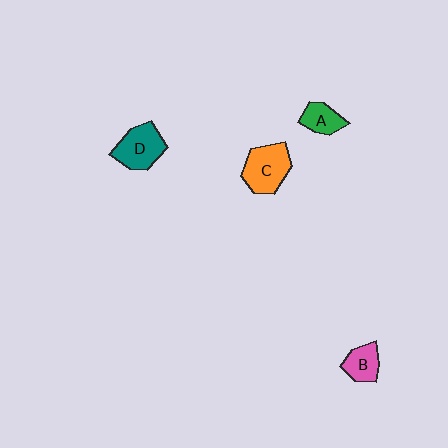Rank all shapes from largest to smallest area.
From largest to smallest: C (orange), D (teal), B (pink), A (green).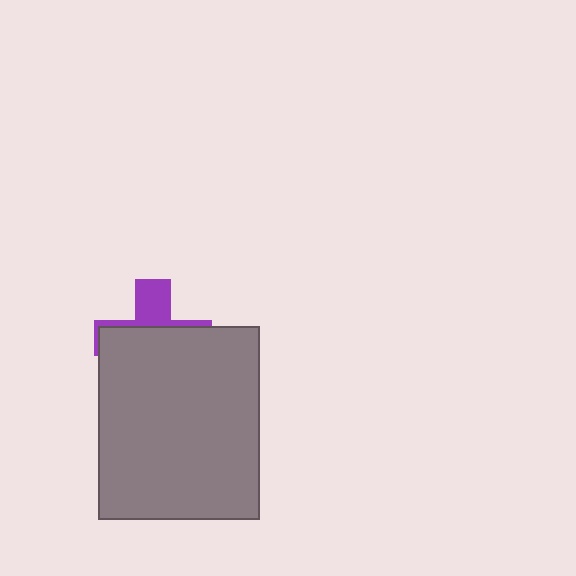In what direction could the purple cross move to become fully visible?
The purple cross could move up. That would shift it out from behind the gray rectangle entirely.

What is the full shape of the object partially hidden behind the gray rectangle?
The partially hidden object is a purple cross.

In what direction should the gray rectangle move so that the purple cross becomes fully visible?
The gray rectangle should move down. That is the shortest direction to clear the overlap and leave the purple cross fully visible.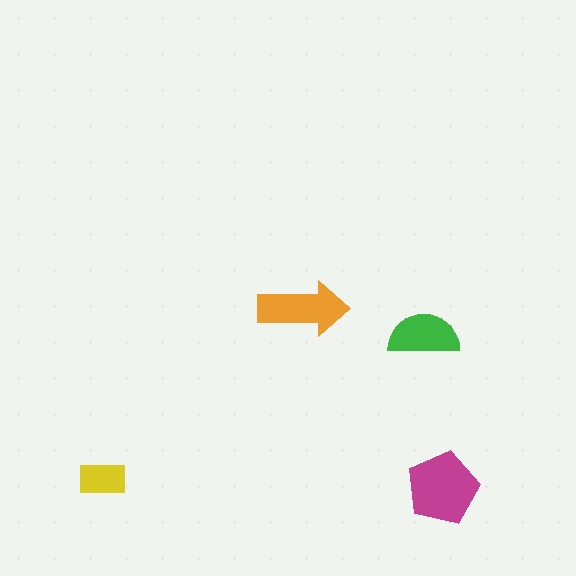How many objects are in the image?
There are 4 objects in the image.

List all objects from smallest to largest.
The yellow rectangle, the green semicircle, the orange arrow, the magenta pentagon.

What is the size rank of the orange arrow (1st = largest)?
2nd.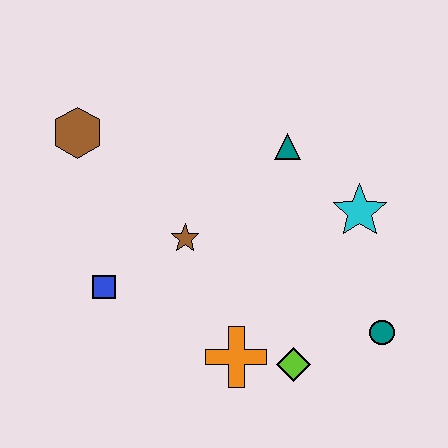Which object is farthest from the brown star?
The teal circle is farthest from the brown star.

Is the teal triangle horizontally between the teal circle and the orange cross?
Yes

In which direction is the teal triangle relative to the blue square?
The teal triangle is to the right of the blue square.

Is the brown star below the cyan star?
Yes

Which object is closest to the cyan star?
The teal triangle is closest to the cyan star.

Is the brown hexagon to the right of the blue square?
No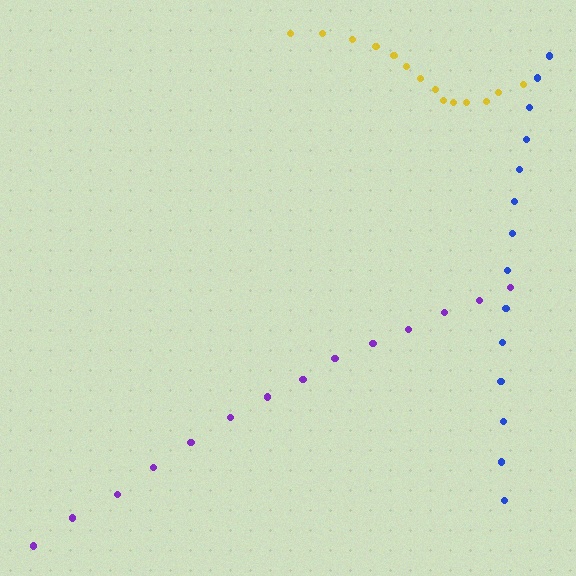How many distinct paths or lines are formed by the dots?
There are 3 distinct paths.